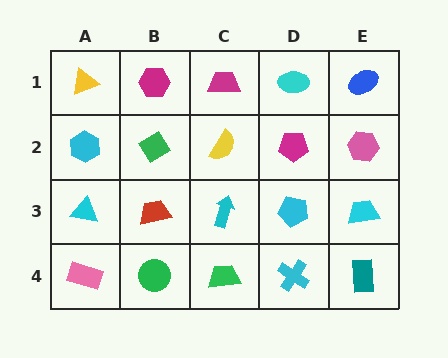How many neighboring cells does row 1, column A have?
2.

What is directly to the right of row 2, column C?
A magenta pentagon.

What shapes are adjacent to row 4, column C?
A cyan arrow (row 3, column C), a green circle (row 4, column B), a cyan cross (row 4, column D).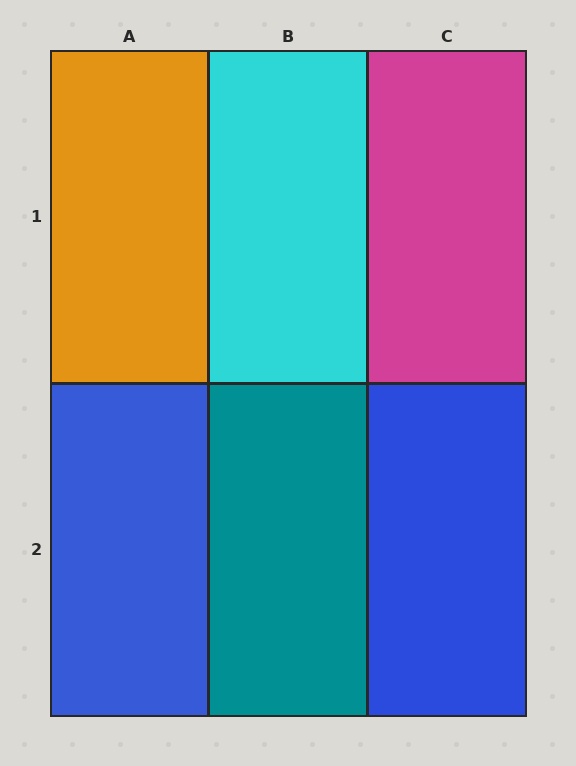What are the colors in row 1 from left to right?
Orange, cyan, magenta.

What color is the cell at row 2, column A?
Blue.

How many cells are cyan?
1 cell is cyan.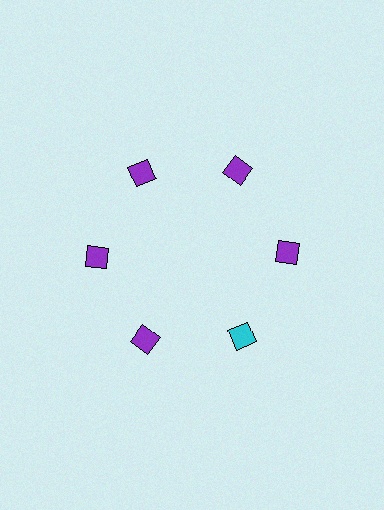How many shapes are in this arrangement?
There are 6 shapes arranged in a ring pattern.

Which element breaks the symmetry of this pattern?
The cyan diamond at roughly the 5 o'clock position breaks the symmetry. All other shapes are purple diamonds.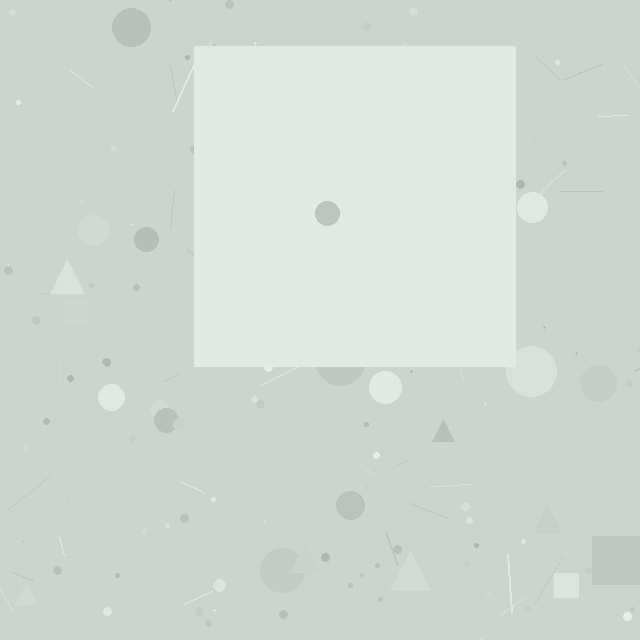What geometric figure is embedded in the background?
A square is embedded in the background.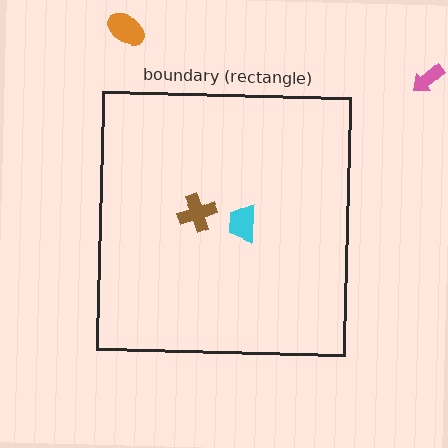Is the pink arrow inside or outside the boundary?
Outside.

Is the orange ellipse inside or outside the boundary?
Outside.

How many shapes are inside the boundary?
2 inside, 2 outside.